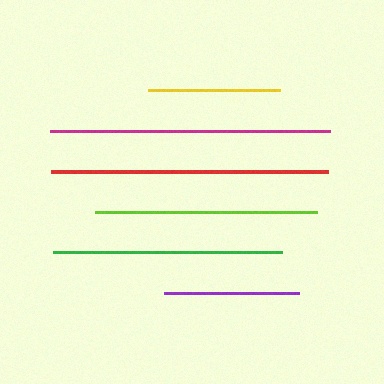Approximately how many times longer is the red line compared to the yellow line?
The red line is approximately 2.1 times the length of the yellow line.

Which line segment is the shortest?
The yellow line is the shortest at approximately 132 pixels.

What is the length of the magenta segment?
The magenta segment is approximately 280 pixels long.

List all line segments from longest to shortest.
From longest to shortest: magenta, red, green, lime, purple, yellow.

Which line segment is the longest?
The magenta line is the longest at approximately 280 pixels.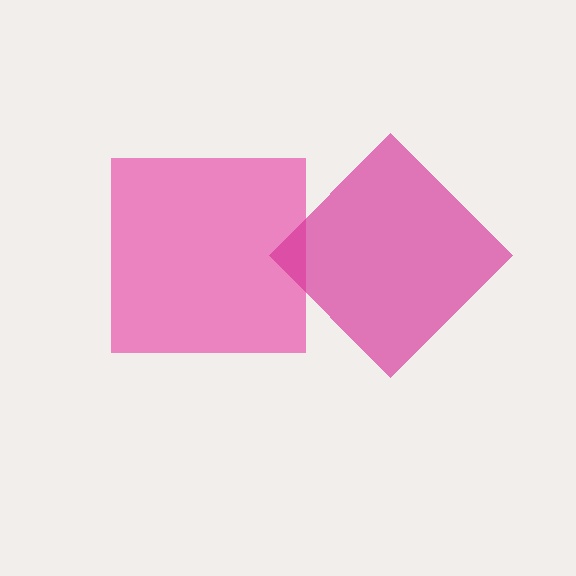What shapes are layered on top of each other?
The layered shapes are: a pink square, a magenta diamond.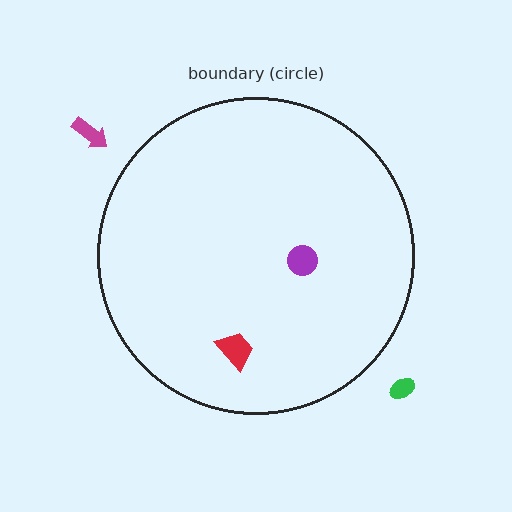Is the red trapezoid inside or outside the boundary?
Inside.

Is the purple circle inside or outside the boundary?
Inside.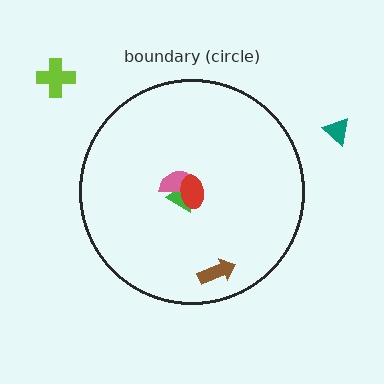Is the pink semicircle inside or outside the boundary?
Inside.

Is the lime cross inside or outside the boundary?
Outside.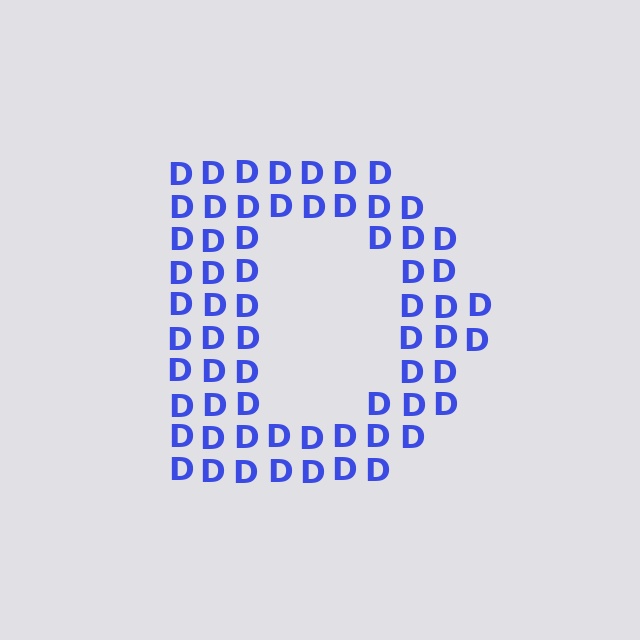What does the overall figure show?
The overall figure shows the letter D.